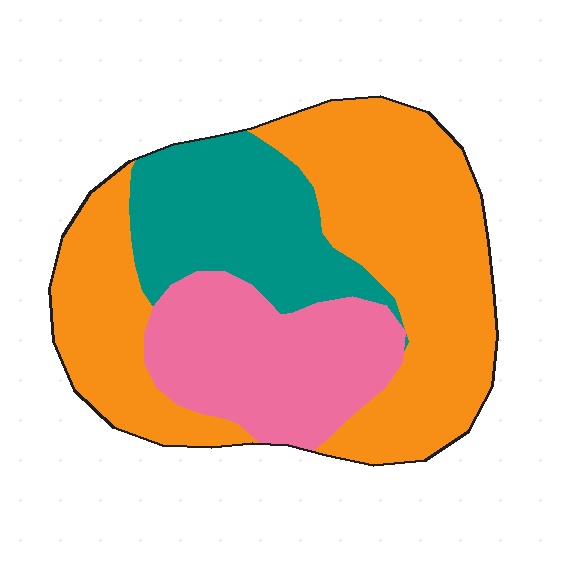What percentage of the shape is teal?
Teal takes up about one fifth (1/5) of the shape.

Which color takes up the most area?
Orange, at roughly 55%.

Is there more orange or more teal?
Orange.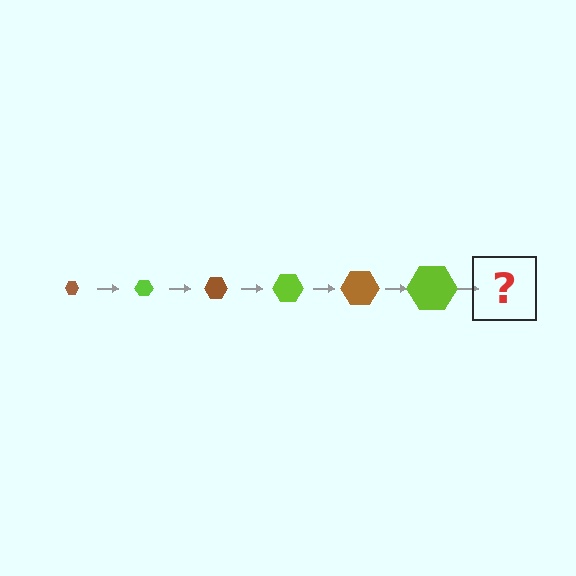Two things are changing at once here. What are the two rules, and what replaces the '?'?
The two rules are that the hexagon grows larger each step and the color cycles through brown and lime. The '?' should be a brown hexagon, larger than the previous one.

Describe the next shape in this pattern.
It should be a brown hexagon, larger than the previous one.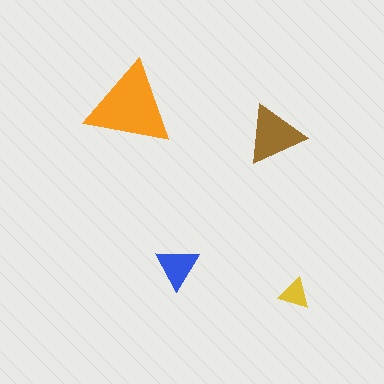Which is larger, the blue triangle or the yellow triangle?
The blue one.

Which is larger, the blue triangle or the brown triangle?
The brown one.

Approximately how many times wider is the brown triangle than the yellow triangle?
About 2 times wider.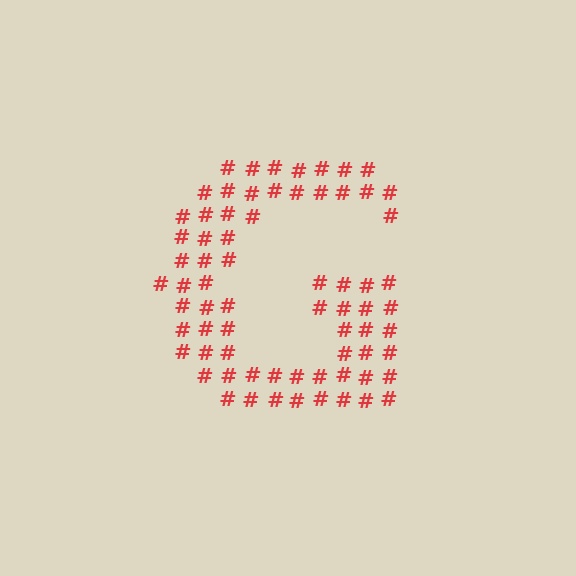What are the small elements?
The small elements are hash symbols.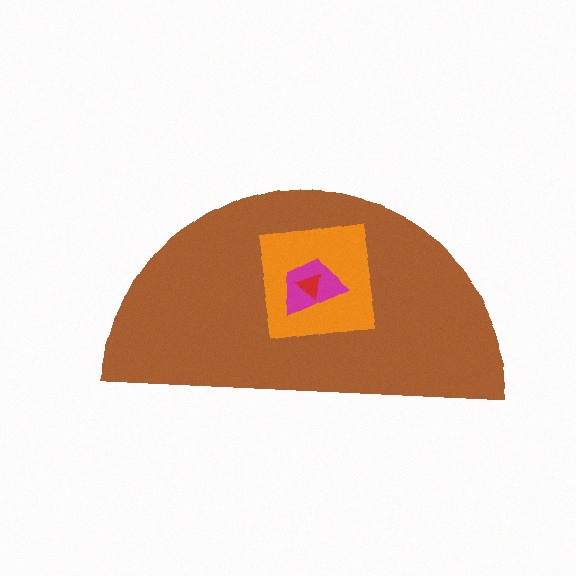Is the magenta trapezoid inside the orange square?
Yes.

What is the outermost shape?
The brown semicircle.